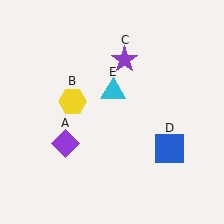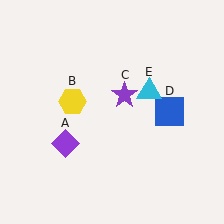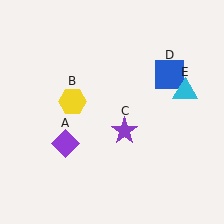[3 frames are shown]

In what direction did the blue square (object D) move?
The blue square (object D) moved up.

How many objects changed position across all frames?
3 objects changed position: purple star (object C), blue square (object D), cyan triangle (object E).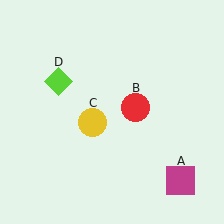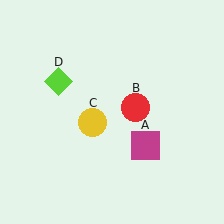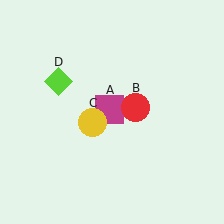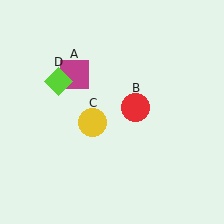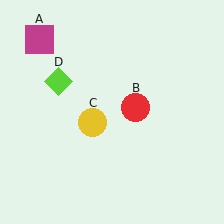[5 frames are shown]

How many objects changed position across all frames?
1 object changed position: magenta square (object A).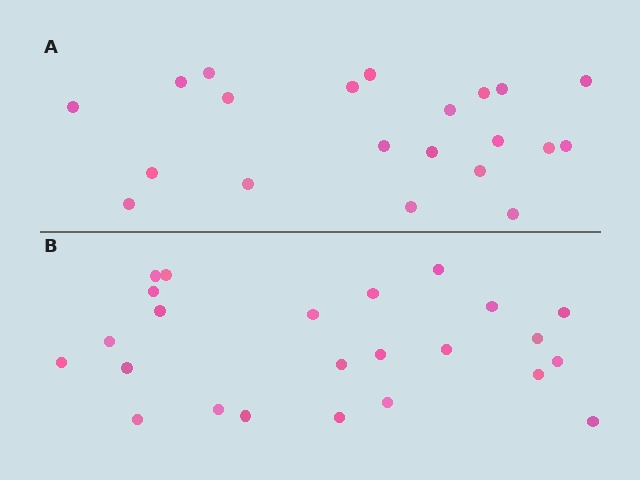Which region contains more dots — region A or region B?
Region B (the bottom region) has more dots.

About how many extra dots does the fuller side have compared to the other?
Region B has just a few more — roughly 2 or 3 more dots than region A.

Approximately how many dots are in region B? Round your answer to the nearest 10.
About 20 dots. (The exact count is 24, which rounds to 20.)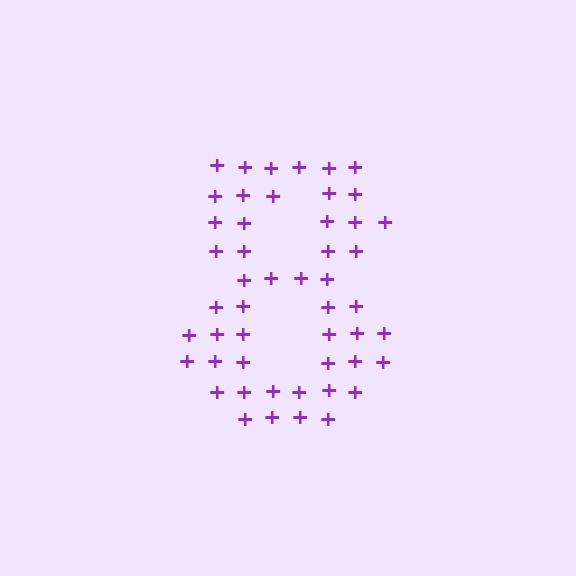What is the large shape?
The large shape is the digit 8.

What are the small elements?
The small elements are plus signs.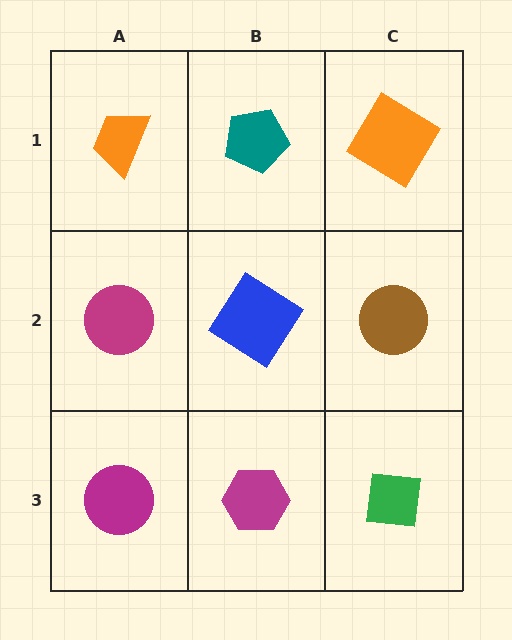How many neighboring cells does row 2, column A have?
3.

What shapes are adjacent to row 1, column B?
A blue diamond (row 2, column B), an orange trapezoid (row 1, column A), an orange diamond (row 1, column C).